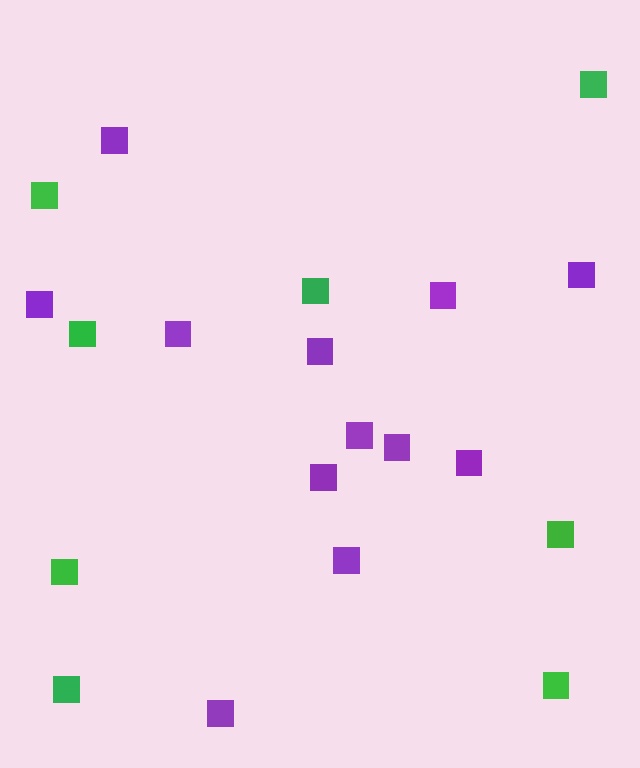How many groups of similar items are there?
There are 2 groups: one group of purple squares (12) and one group of green squares (8).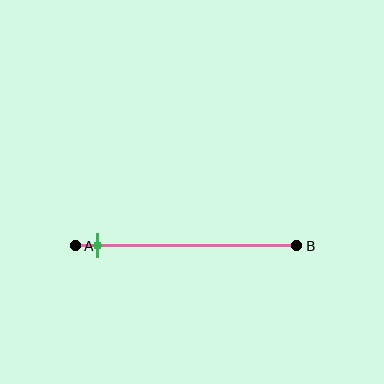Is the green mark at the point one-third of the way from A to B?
No, the mark is at about 10% from A, not at the 33% one-third point.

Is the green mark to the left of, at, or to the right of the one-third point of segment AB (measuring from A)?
The green mark is to the left of the one-third point of segment AB.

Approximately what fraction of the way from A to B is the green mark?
The green mark is approximately 10% of the way from A to B.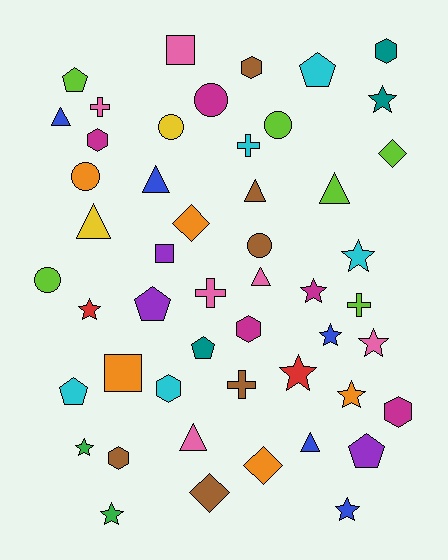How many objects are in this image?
There are 50 objects.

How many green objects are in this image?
There are 2 green objects.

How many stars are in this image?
There are 11 stars.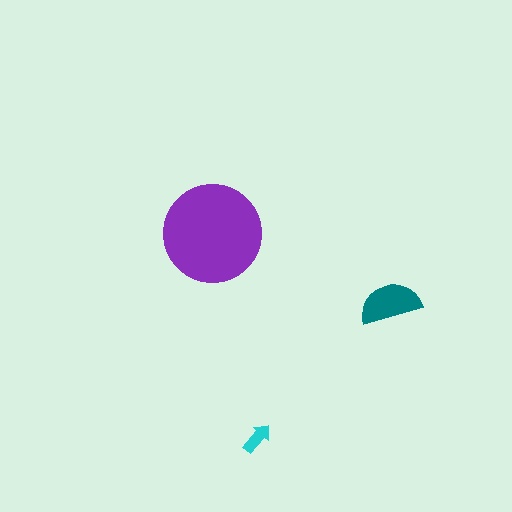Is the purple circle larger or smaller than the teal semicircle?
Larger.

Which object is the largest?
The purple circle.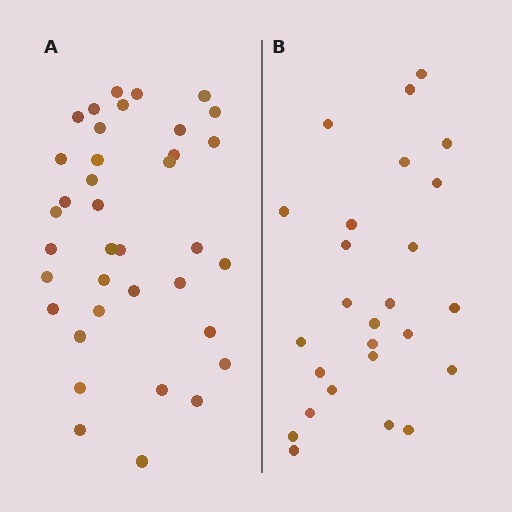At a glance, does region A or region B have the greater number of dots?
Region A (the left region) has more dots.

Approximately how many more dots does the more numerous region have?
Region A has roughly 12 or so more dots than region B.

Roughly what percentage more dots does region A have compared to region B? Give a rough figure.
About 40% more.